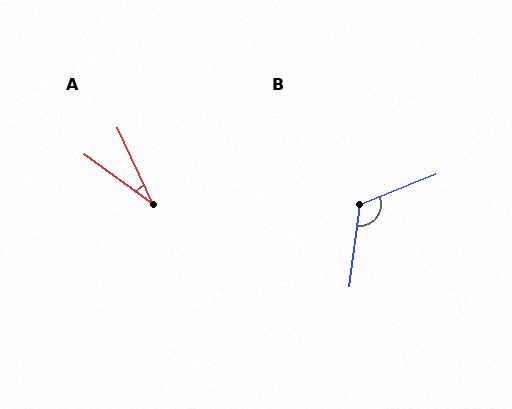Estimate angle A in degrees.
Approximately 29 degrees.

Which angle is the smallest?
A, at approximately 29 degrees.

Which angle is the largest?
B, at approximately 120 degrees.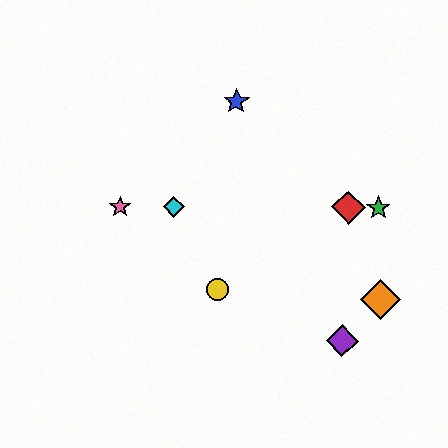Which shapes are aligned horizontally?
The red diamond, the green star, the cyan diamond, the pink star are aligned horizontally.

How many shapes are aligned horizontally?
4 shapes (the red diamond, the green star, the cyan diamond, the pink star) are aligned horizontally.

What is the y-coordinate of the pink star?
The pink star is at y≈207.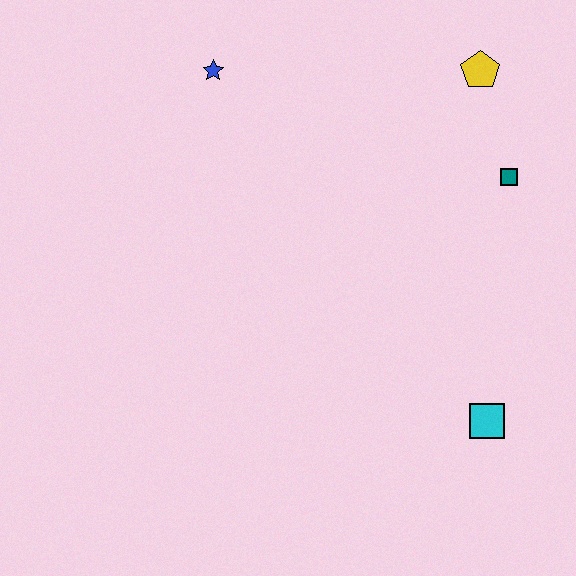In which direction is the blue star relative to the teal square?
The blue star is to the left of the teal square.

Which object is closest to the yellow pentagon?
The teal square is closest to the yellow pentagon.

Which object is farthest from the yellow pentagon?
The cyan square is farthest from the yellow pentagon.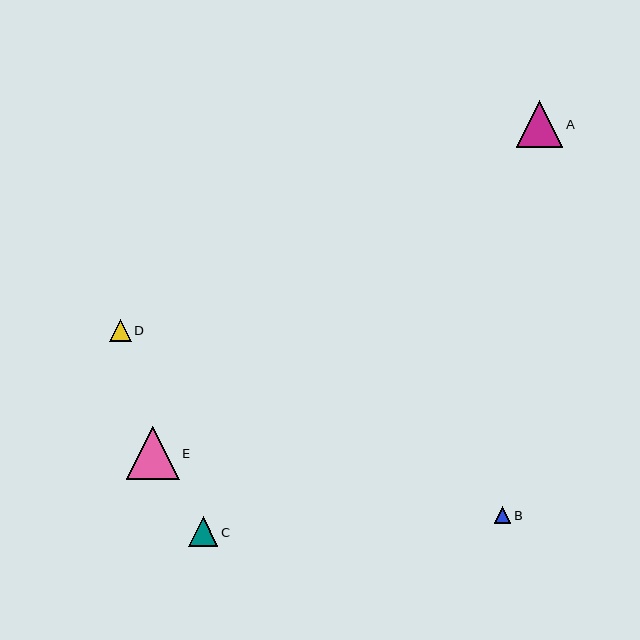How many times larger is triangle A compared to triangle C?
Triangle A is approximately 1.6 times the size of triangle C.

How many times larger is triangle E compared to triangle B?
Triangle E is approximately 3.2 times the size of triangle B.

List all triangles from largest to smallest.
From largest to smallest: E, A, C, D, B.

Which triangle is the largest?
Triangle E is the largest with a size of approximately 53 pixels.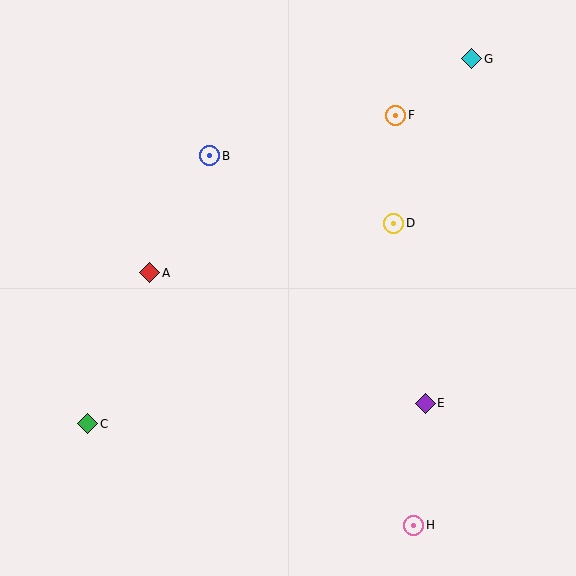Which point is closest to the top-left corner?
Point B is closest to the top-left corner.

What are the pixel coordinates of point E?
Point E is at (425, 403).